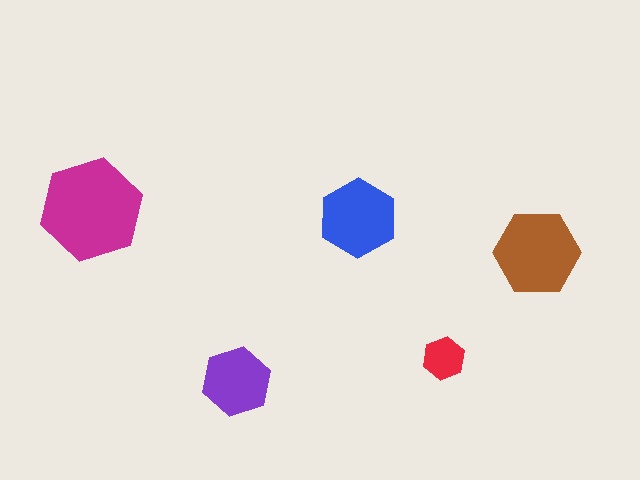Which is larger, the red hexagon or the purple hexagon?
The purple one.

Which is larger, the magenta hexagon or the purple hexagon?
The magenta one.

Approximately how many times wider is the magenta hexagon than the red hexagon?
About 2.5 times wider.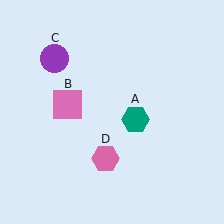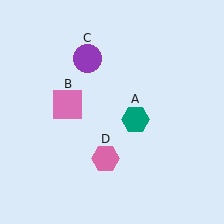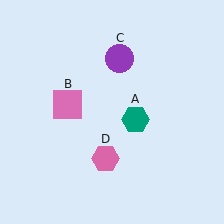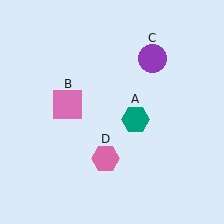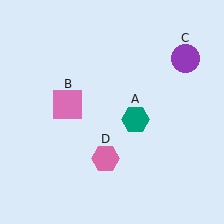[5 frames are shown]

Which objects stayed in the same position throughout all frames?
Teal hexagon (object A) and pink square (object B) and pink hexagon (object D) remained stationary.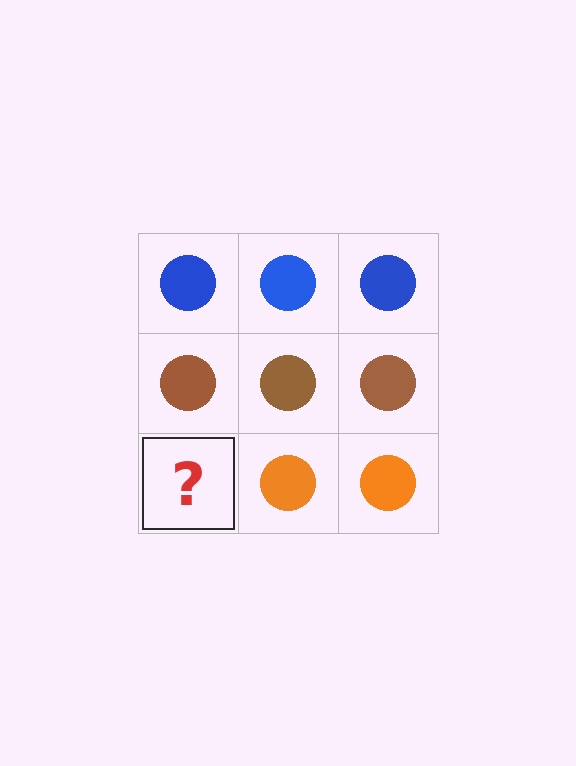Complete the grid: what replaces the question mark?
The question mark should be replaced with an orange circle.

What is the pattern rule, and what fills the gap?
The rule is that each row has a consistent color. The gap should be filled with an orange circle.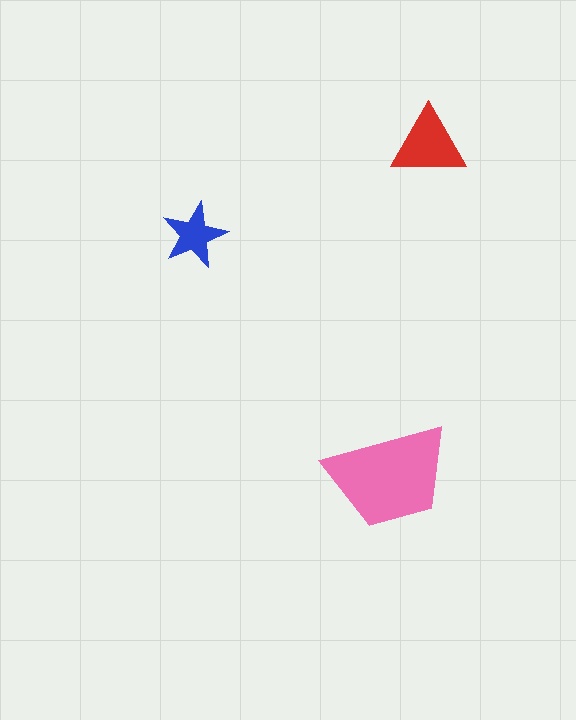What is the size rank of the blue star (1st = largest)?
3rd.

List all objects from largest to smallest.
The pink trapezoid, the red triangle, the blue star.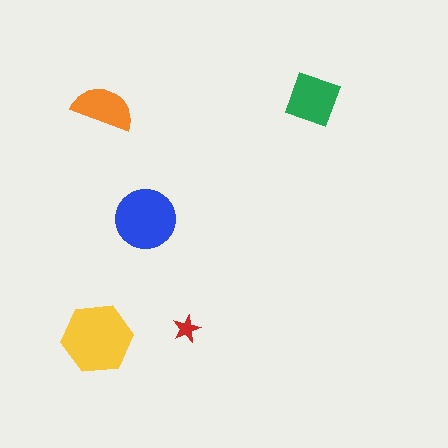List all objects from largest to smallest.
The yellow hexagon, the blue circle, the green diamond, the orange semicircle, the red star.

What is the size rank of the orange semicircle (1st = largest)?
4th.